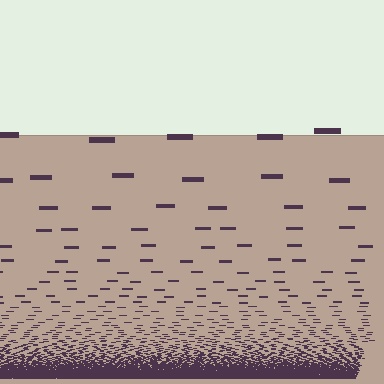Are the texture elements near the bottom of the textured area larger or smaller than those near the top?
Smaller. The gradient is inverted — elements near the bottom are smaller and denser.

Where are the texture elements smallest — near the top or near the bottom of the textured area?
Near the bottom.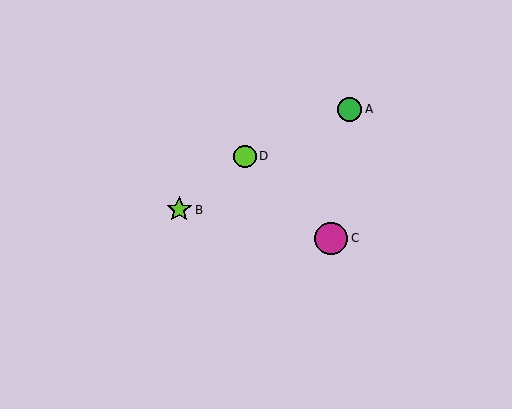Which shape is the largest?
The magenta circle (labeled C) is the largest.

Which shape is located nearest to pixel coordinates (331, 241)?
The magenta circle (labeled C) at (331, 238) is nearest to that location.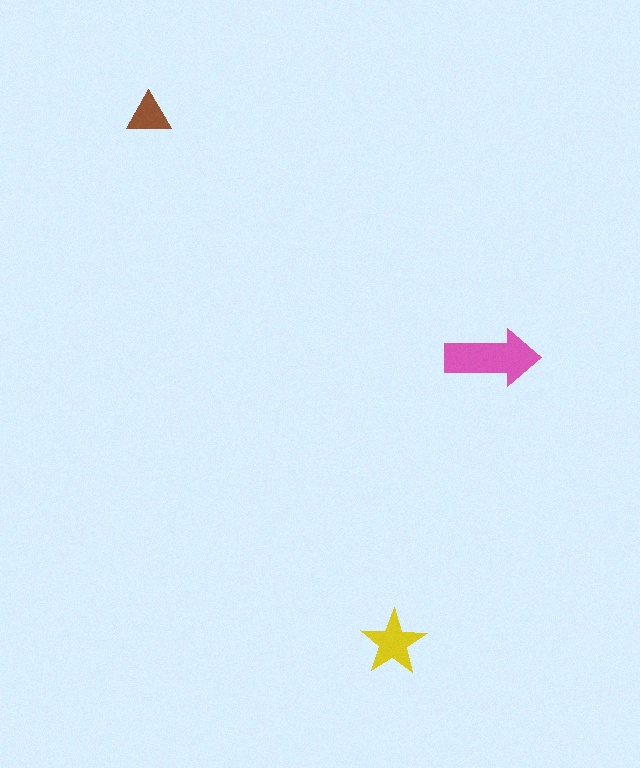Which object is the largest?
The pink arrow.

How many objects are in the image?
There are 3 objects in the image.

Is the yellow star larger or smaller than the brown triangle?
Larger.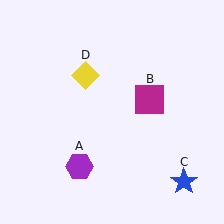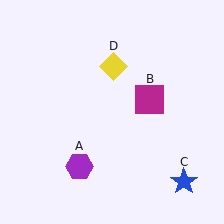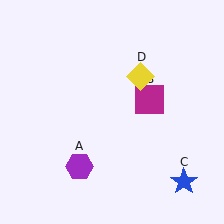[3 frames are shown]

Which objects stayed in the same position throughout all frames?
Purple hexagon (object A) and magenta square (object B) and blue star (object C) remained stationary.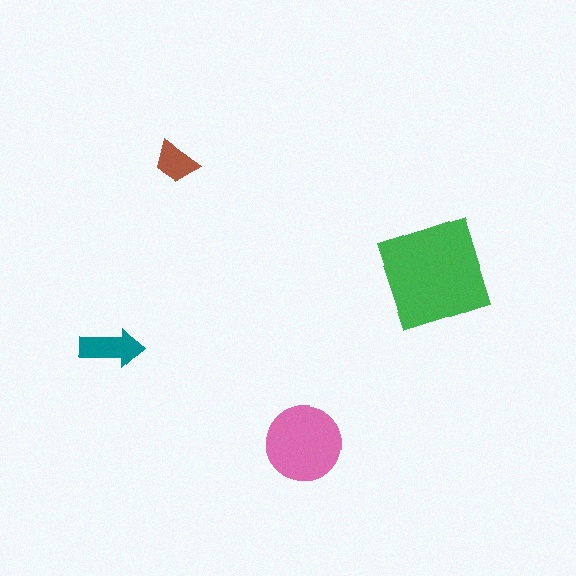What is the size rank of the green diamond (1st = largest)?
1st.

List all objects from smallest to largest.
The brown trapezoid, the teal arrow, the pink circle, the green diamond.